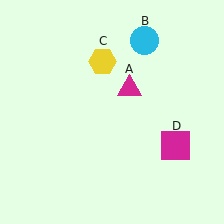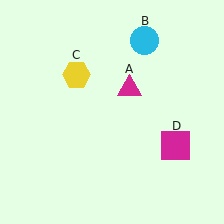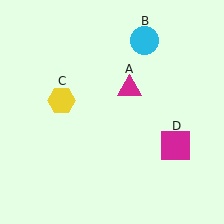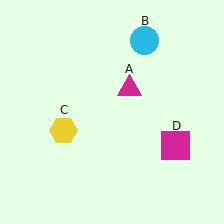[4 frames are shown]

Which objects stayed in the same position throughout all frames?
Magenta triangle (object A) and cyan circle (object B) and magenta square (object D) remained stationary.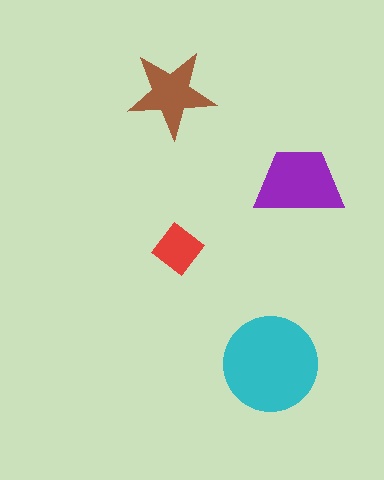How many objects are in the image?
There are 4 objects in the image.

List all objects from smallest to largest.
The red diamond, the brown star, the purple trapezoid, the cyan circle.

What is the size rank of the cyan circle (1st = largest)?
1st.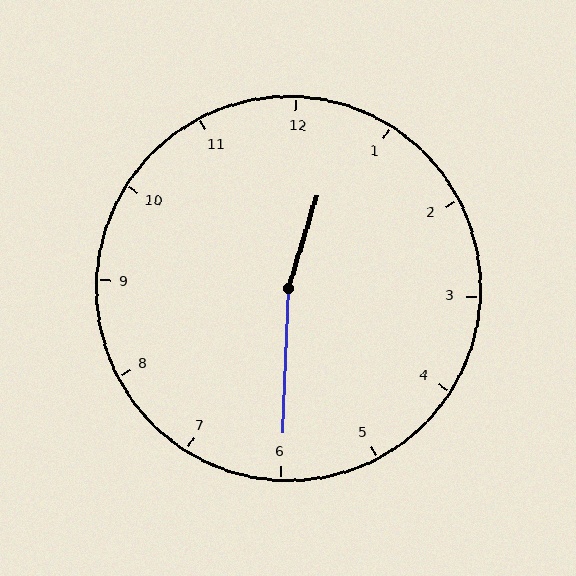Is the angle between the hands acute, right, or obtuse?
It is obtuse.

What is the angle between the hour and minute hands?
Approximately 165 degrees.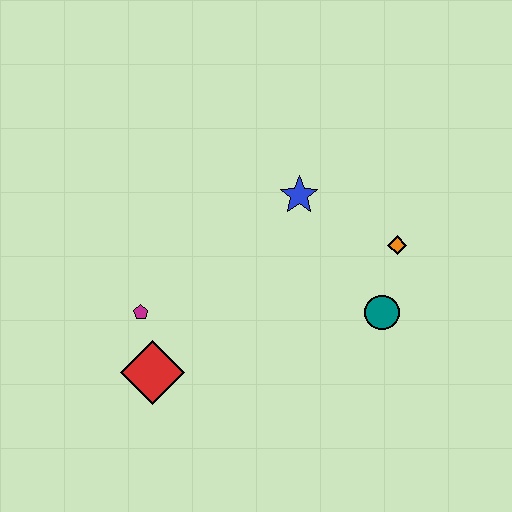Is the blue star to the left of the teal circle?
Yes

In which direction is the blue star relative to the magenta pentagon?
The blue star is to the right of the magenta pentagon.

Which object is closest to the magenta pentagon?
The red diamond is closest to the magenta pentagon.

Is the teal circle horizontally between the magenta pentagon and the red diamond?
No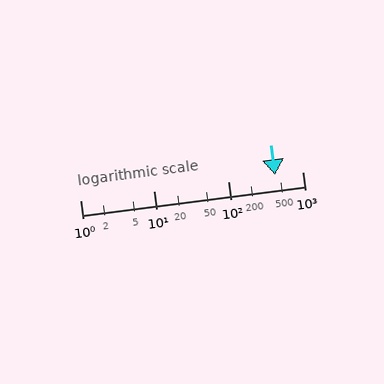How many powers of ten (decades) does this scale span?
The scale spans 3 decades, from 1 to 1000.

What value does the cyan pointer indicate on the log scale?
The pointer indicates approximately 430.